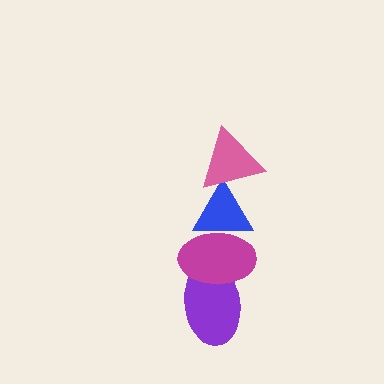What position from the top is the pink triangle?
The pink triangle is 1st from the top.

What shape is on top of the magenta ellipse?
The blue triangle is on top of the magenta ellipse.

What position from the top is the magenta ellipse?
The magenta ellipse is 3rd from the top.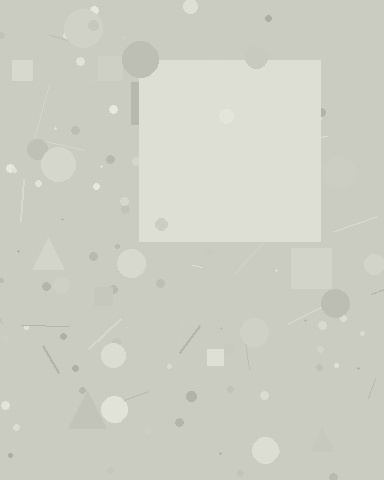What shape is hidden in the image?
A square is hidden in the image.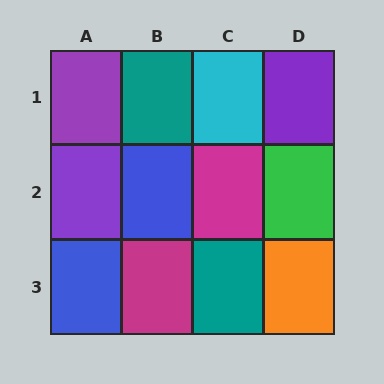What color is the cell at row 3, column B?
Magenta.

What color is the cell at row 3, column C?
Teal.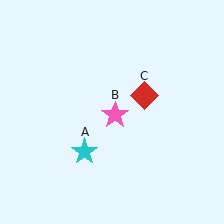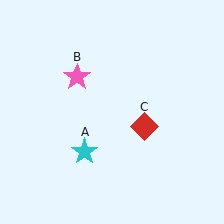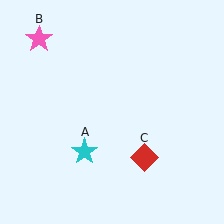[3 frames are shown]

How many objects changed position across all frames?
2 objects changed position: pink star (object B), red diamond (object C).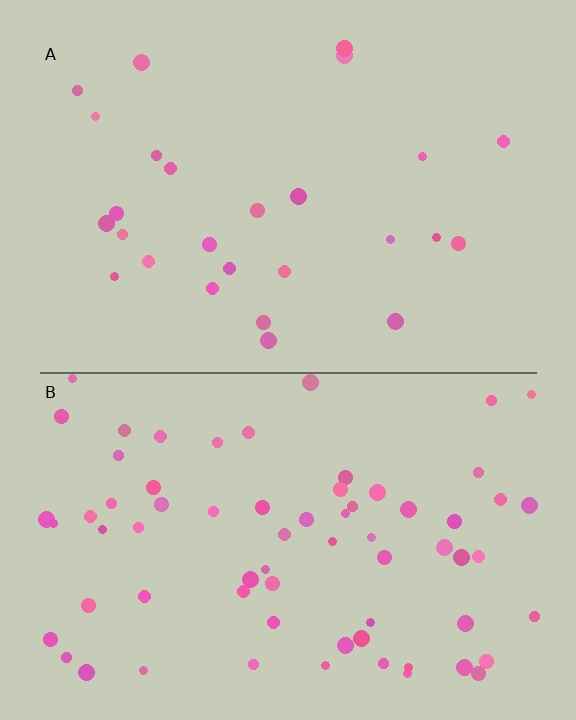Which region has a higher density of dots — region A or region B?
B (the bottom).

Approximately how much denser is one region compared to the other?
Approximately 2.6× — region B over region A.